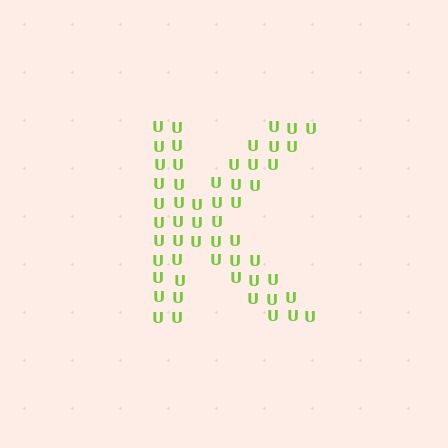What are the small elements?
The small elements are letter U's.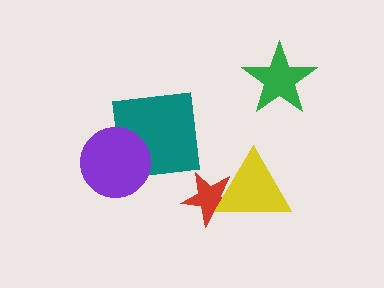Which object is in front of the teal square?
The purple circle is in front of the teal square.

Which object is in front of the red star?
The yellow triangle is in front of the red star.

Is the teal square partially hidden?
Yes, it is partially covered by another shape.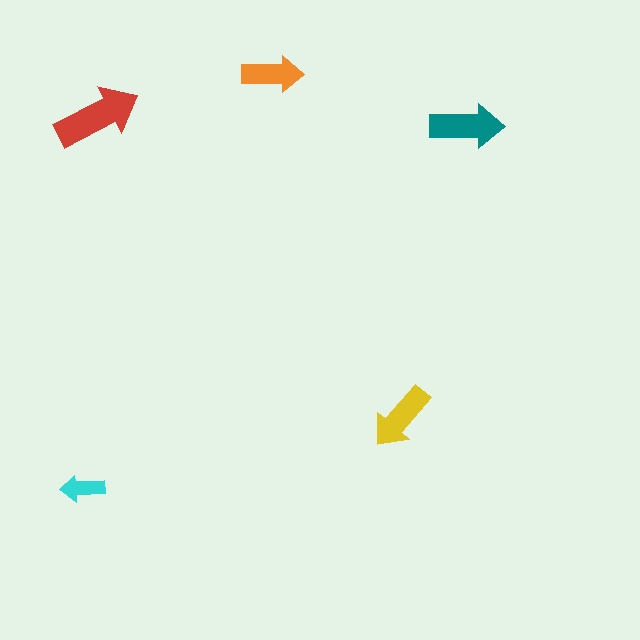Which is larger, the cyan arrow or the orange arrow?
The orange one.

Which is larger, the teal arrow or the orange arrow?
The teal one.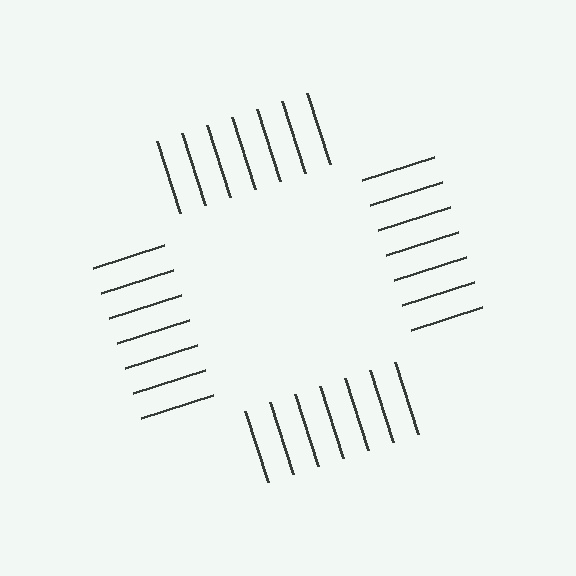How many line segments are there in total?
28 — 7 along each of the 4 edges.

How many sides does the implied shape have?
4 sides — the line-ends trace a square.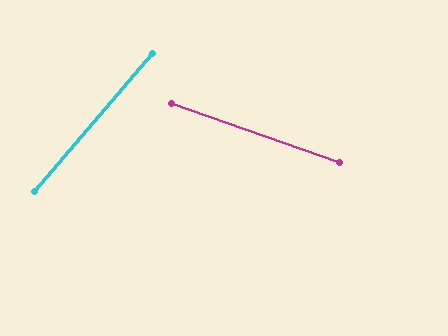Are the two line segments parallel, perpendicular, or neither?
Neither parallel nor perpendicular — they differ by about 69°.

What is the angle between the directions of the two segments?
Approximately 69 degrees.